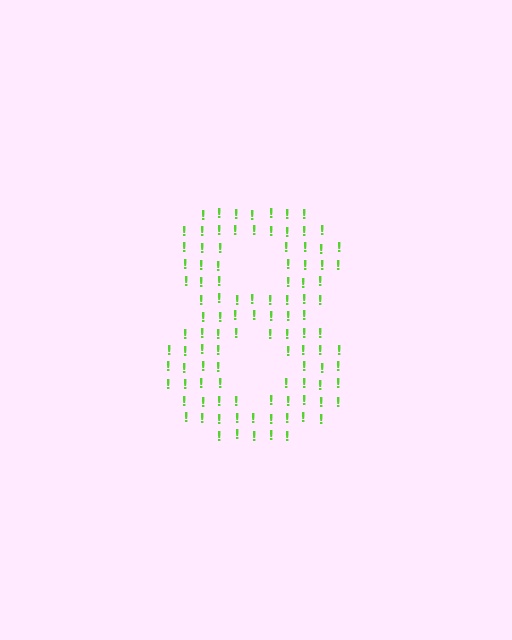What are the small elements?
The small elements are exclamation marks.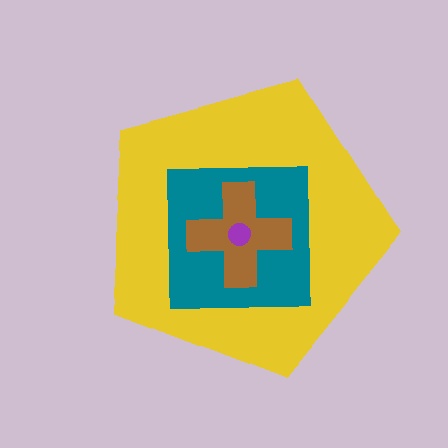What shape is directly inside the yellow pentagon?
The teal square.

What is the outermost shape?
The yellow pentagon.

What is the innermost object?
The purple circle.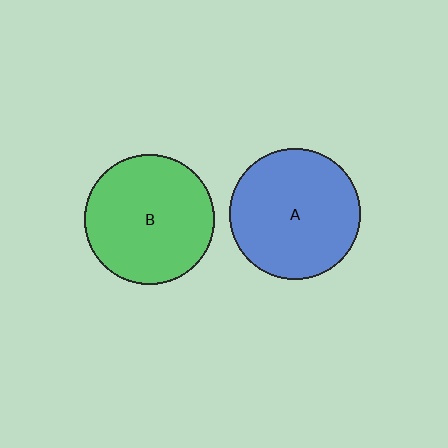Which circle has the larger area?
Circle A (blue).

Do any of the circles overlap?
No, none of the circles overlap.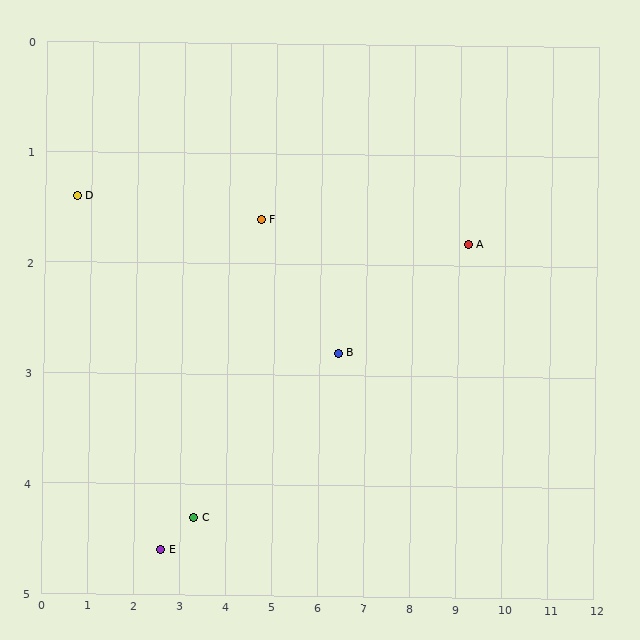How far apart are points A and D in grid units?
Points A and D are about 8.5 grid units apart.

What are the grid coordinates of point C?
Point C is at approximately (3.3, 4.3).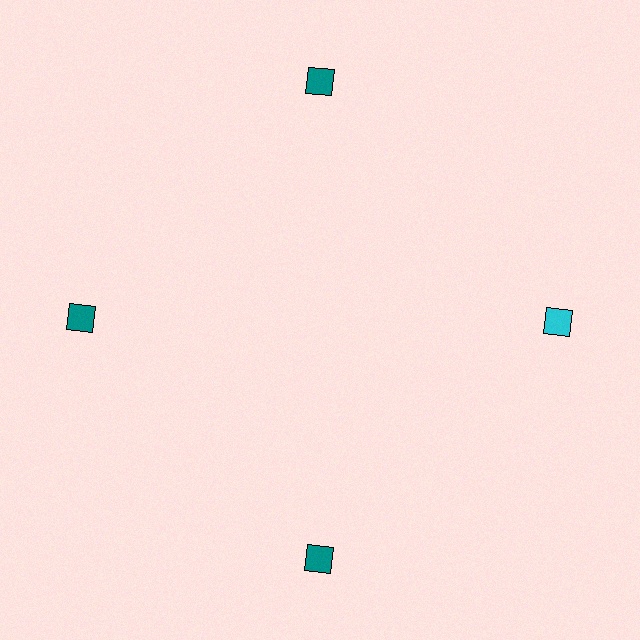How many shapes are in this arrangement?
There are 4 shapes arranged in a ring pattern.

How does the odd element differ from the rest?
It has a different color: cyan instead of teal.